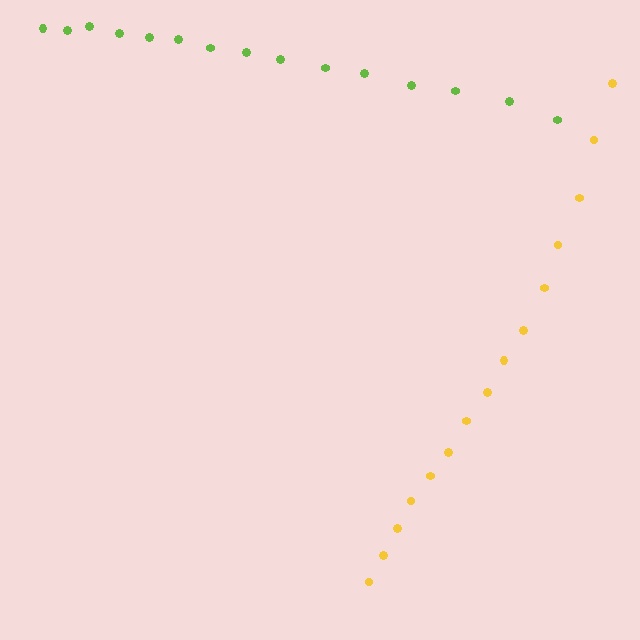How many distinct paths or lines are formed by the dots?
There are 2 distinct paths.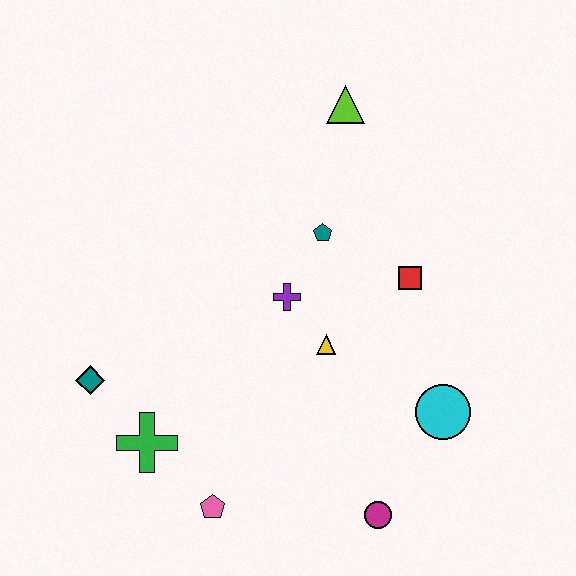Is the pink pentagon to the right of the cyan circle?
No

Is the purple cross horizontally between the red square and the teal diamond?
Yes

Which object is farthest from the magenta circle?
The lime triangle is farthest from the magenta circle.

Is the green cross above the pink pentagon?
Yes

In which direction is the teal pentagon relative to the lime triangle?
The teal pentagon is below the lime triangle.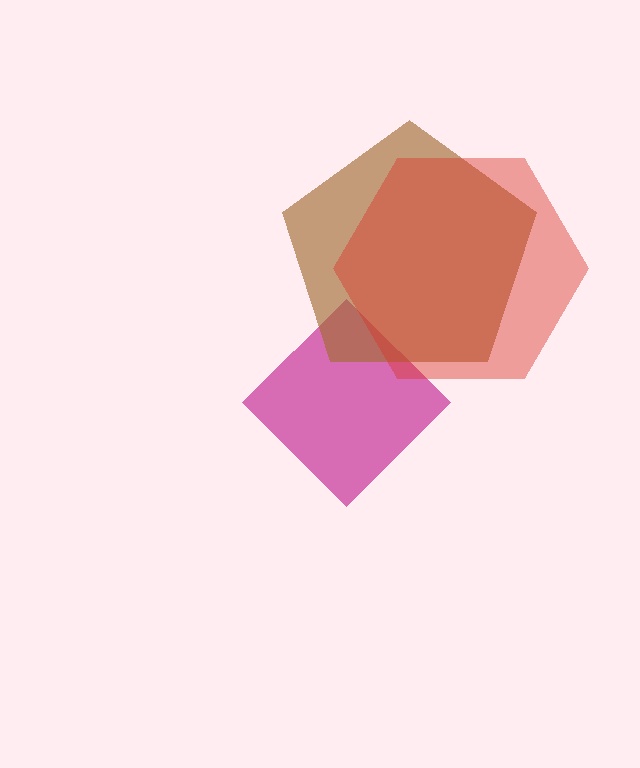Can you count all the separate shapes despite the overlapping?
Yes, there are 3 separate shapes.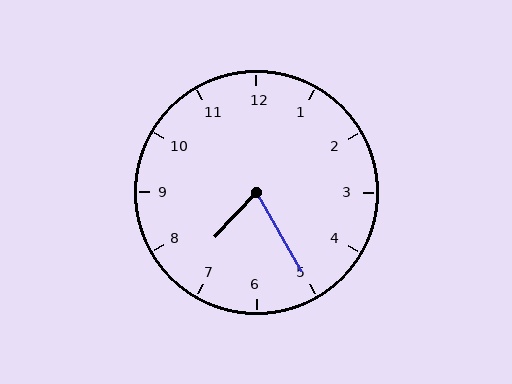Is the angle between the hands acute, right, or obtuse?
It is acute.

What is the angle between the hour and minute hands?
Approximately 72 degrees.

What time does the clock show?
7:25.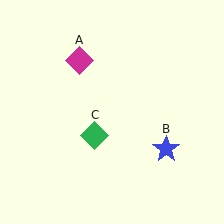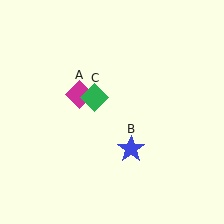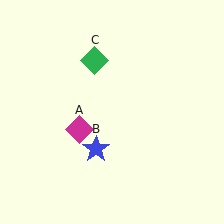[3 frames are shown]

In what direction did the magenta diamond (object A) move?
The magenta diamond (object A) moved down.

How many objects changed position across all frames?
3 objects changed position: magenta diamond (object A), blue star (object B), green diamond (object C).